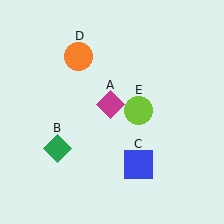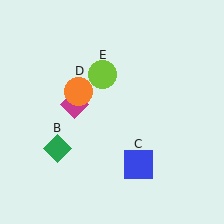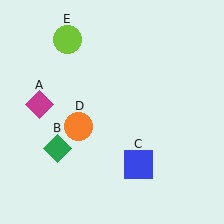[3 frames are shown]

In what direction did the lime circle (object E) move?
The lime circle (object E) moved up and to the left.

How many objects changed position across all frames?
3 objects changed position: magenta diamond (object A), orange circle (object D), lime circle (object E).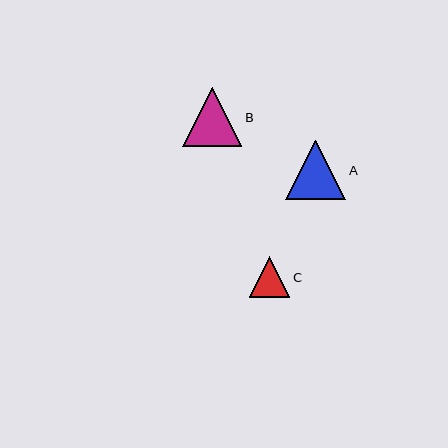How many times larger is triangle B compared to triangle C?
Triangle B is approximately 1.5 times the size of triangle C.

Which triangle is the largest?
Triangle A is the largest with a size of approximately 60 pixels.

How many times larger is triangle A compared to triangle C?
Triangle A is approximately 1.5 times the size of triangle C.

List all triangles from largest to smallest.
From largest to smallest: A, B, C.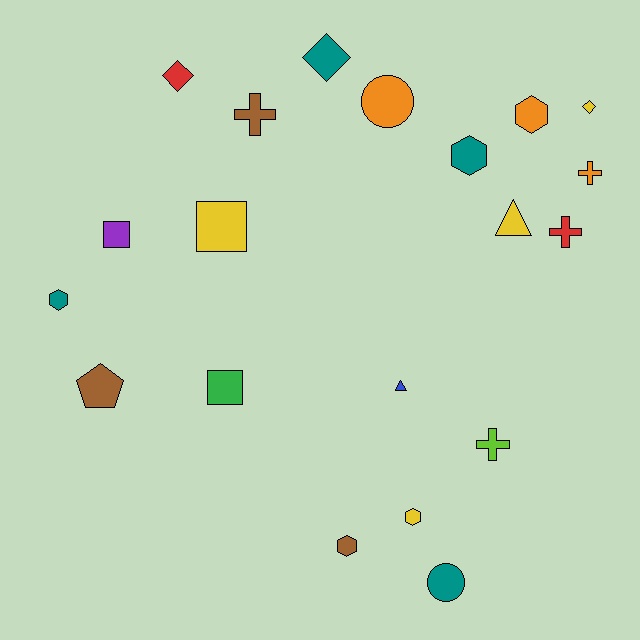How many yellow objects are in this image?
There are 4 yellow objects.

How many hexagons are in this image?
There are 5 hexagons.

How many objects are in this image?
There are 20 objects.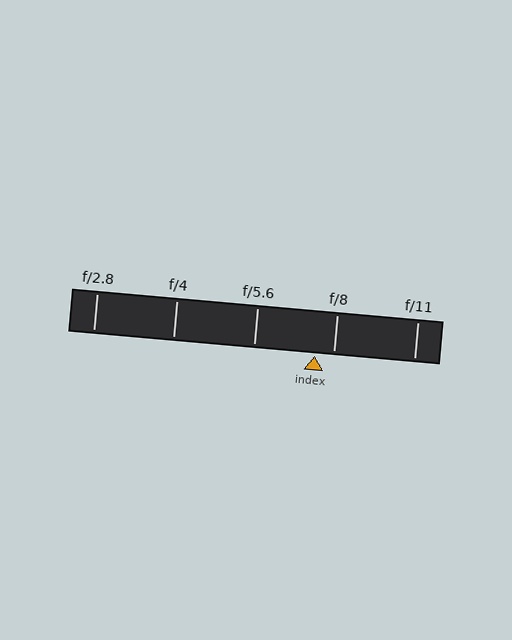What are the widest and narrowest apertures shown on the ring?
The widest aperture shown is f/2.8 and the narrowest is f/11.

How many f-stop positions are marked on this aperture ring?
There are 5 f-stop positions marked.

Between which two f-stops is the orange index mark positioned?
The index mark is between f/5.6 and f/8.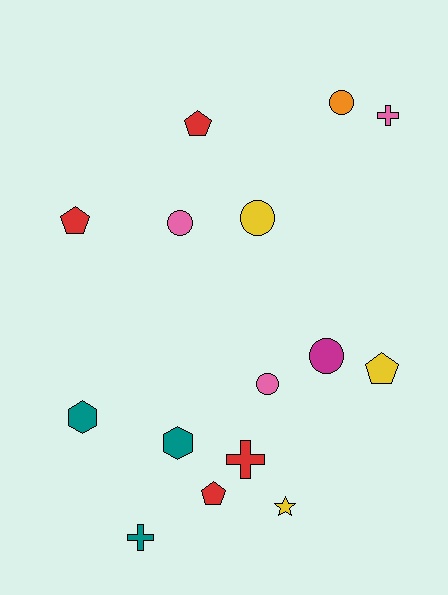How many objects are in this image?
There are 15 objects.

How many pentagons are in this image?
There are 4 pentagons.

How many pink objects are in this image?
There are 3 pink objects.